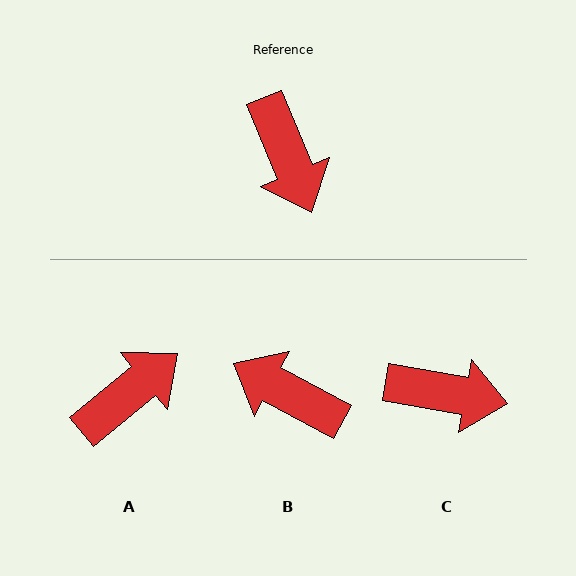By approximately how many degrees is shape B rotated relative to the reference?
Approximately 141 degrees clockwise.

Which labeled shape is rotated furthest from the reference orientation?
B, about 141 degrees away.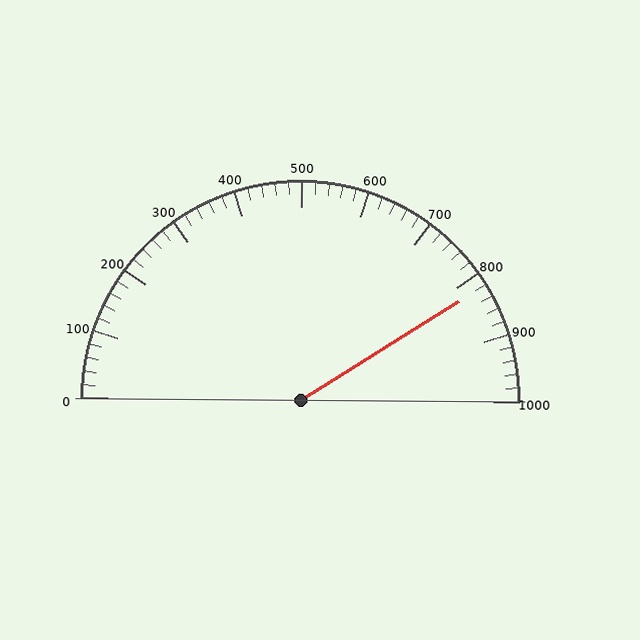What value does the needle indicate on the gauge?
The needle indicates approximately 820.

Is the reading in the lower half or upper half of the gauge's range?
The reading is in the upper half of the range (0 to 1000).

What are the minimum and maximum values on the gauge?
The gauge ranges from 0 to 1000.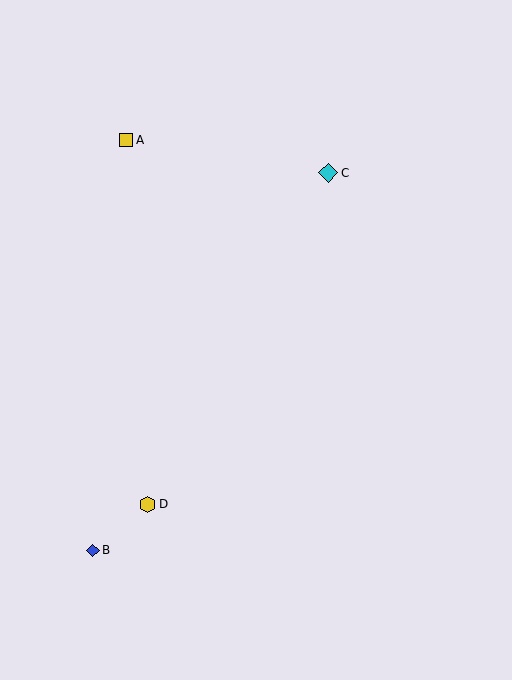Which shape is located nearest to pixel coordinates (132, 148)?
The yellow square (labeled A) at (126, 140) is nearest to that location.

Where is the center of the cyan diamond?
The center of the cyan diamond is at (328, 173).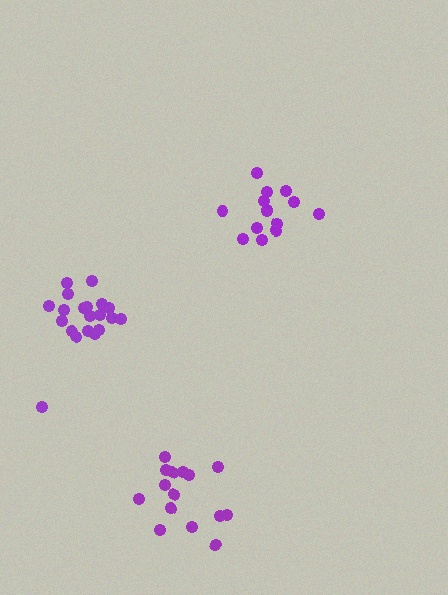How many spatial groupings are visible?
There are 3 spatial groupings.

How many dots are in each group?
Group 1: 14 dots, Group 2: 20 dots, Group 3: 15 dots (49 total).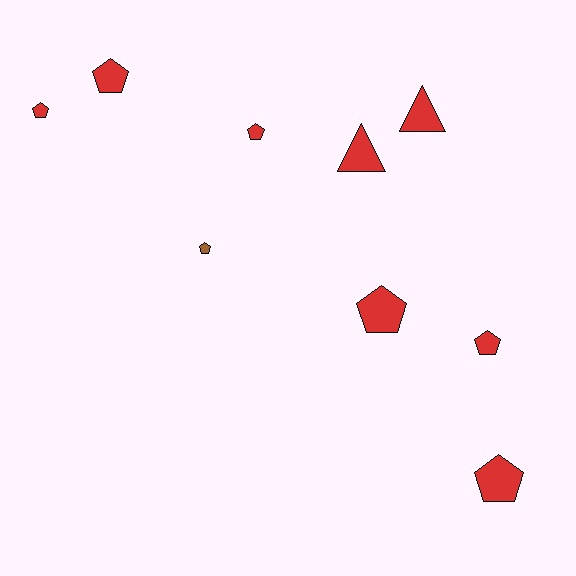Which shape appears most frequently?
Pentagon, with 7 objects.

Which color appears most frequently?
Red, with 8 objects.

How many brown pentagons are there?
There is 1 brown pentagon.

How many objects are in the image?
There are 9 objects.